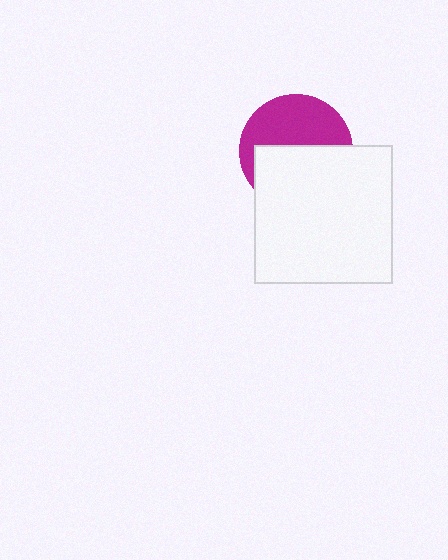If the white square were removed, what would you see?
You would see the complete magenta circle.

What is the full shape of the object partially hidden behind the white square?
The partially hidden object is a magenta circle.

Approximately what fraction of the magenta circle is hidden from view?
Roughly 52% of the magenta circle is hidden behind the white square.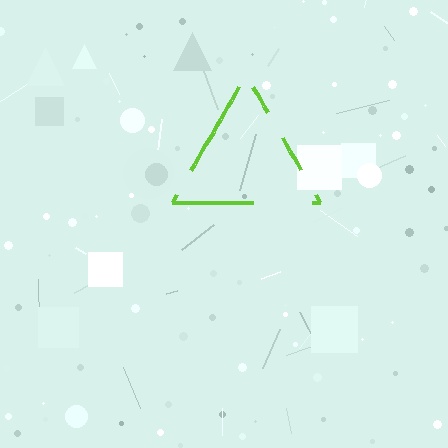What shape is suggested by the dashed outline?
The dashed outline suggests a triangle.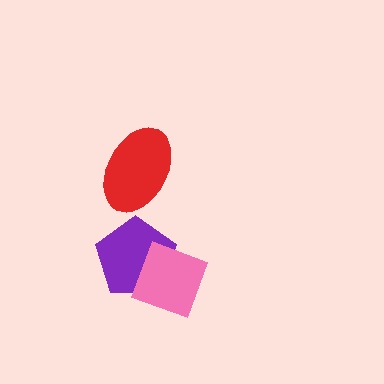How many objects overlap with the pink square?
1 object overlaps with the pink square.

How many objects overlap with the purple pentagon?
1 object overlaps with the purple pentagon.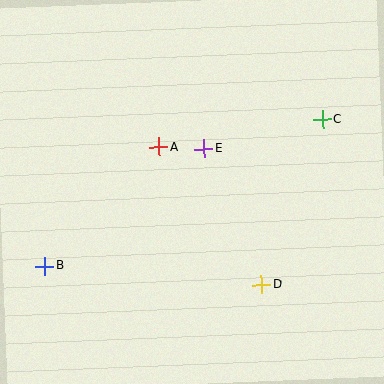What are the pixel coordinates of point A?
Point A is at (159, 147).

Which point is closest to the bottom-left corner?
Point B is closest to the bottom-left corner.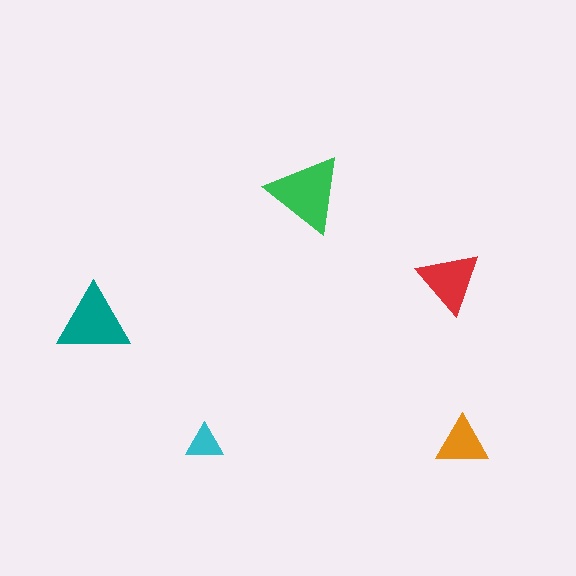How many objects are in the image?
There are 5 objects in the image.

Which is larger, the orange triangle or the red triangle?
The red one.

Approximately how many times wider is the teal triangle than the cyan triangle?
About 2 times wider.